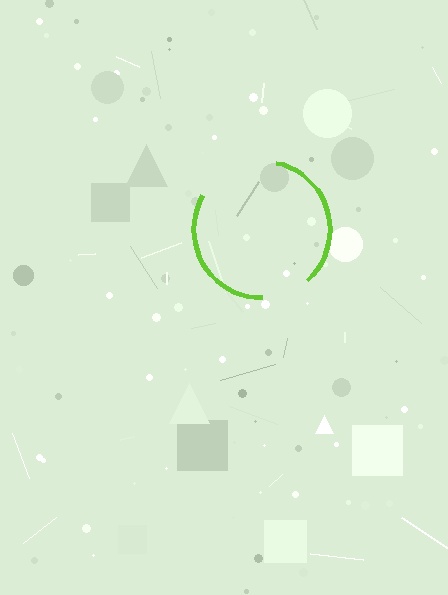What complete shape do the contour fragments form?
The contour fragments form a circle.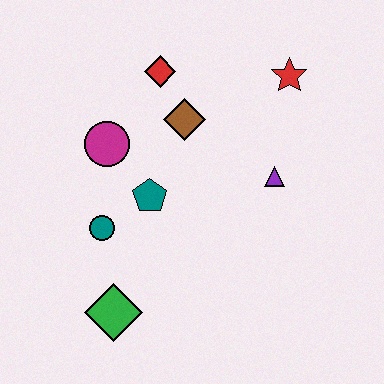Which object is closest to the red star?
The purple triangle is closest to the red star.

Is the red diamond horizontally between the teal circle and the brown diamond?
Yes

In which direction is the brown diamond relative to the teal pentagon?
The brown diamond is above the teal pentagon.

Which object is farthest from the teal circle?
The red star is farthest from the teal circle.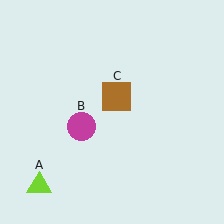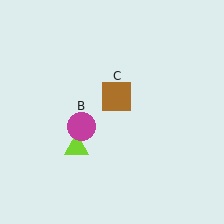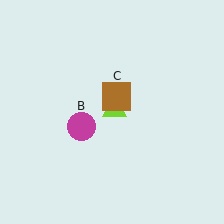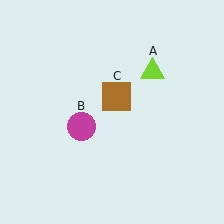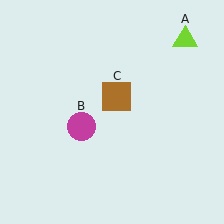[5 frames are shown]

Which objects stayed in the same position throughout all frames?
Magenta circle (object B) and brown square (object C) remained stationary.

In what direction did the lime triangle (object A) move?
The lime triangle (object A) moved up and to the right.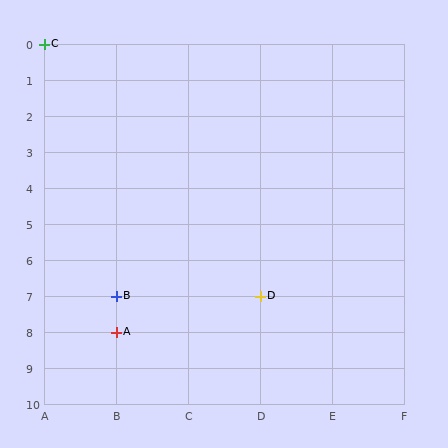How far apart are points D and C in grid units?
Points D and C are 3 columns and 7 rows apart (about 7.6 grid units diagonally).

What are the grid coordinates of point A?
Point A is at grid coordinates (B, 8).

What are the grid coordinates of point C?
Point C is at grid coordinates (A, 0).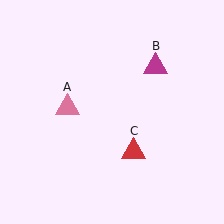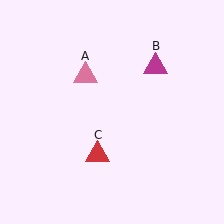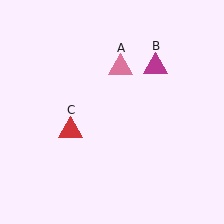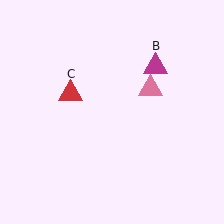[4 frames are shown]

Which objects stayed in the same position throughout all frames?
Magenta triangle (object B) remained stationary.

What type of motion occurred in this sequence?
The pink triangle (object A), red triangle (object C) rotated clockwise around the center of the scene.